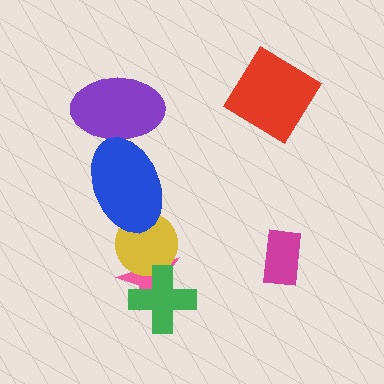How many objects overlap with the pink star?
2 objects overlap with the pink star.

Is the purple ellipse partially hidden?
Yes, it is partially covered by another shape.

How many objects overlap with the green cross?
2 objects overlap with the green cross.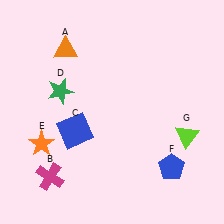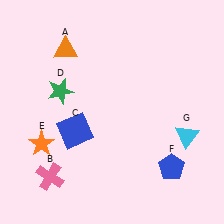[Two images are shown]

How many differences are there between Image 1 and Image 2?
There are 2 differences between the two images.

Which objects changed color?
B changed from magenta to pink. G changed from lime to cyan.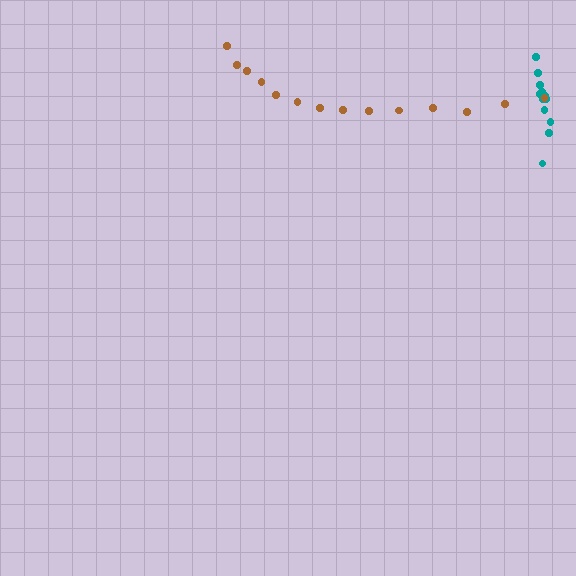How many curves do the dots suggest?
There are 2 distinct paths.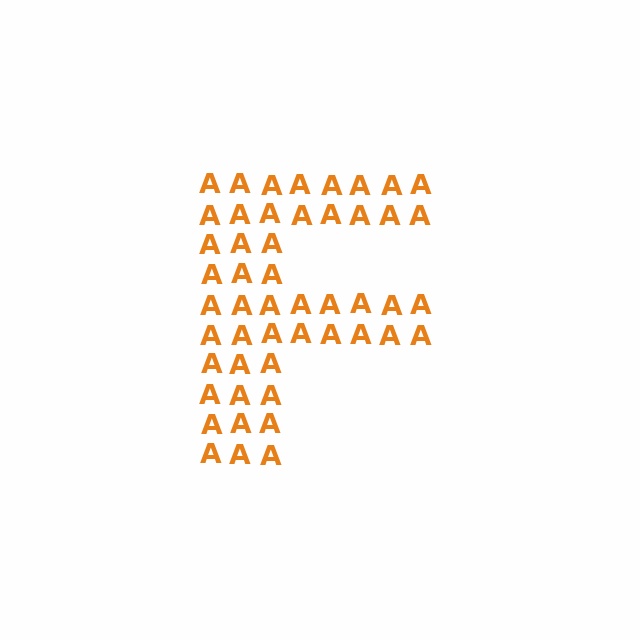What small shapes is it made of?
It is made of small letter A's.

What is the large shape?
The large shape is the letter F.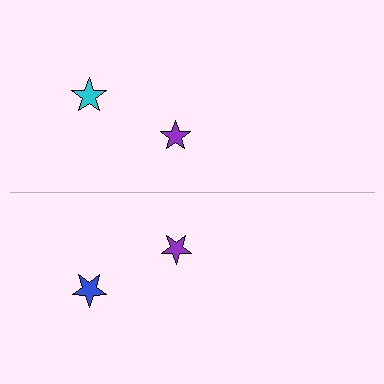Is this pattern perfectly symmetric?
No, the pattern is not perfectly symmetric. The blue star on the bottom side breaks the symmetry — its mirror counterpart is cyan.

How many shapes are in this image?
There are 4 shapes in this image.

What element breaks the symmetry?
The blue star on the bottom side breaks the symmetry — its mirror counterpart is cyan.